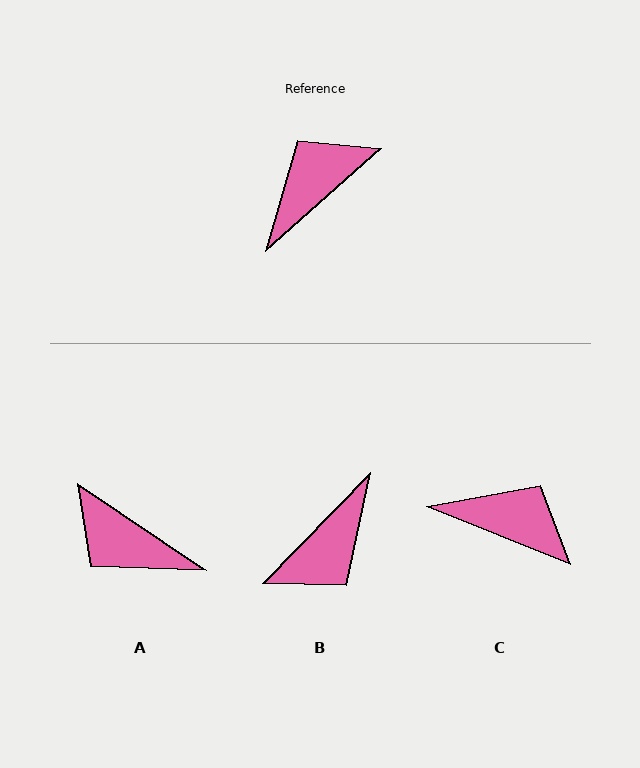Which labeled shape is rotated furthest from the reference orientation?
B, about 176 degrees away.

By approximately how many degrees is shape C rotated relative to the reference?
Approximately 64 degrees clockwise.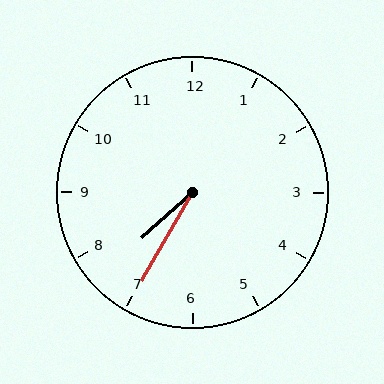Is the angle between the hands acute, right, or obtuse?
It is acute.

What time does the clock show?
7:35.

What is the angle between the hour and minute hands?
Approximately 18 degrees.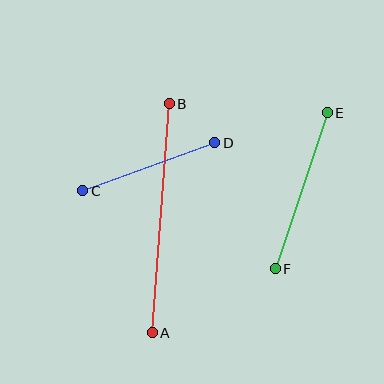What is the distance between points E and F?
The distance is approximately 165 pixels.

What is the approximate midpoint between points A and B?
The midpoint is at approximately (161, 218) pixels.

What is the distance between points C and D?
The distance is approximately 141 pixels.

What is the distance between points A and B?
The distance is approximately 230 pixels.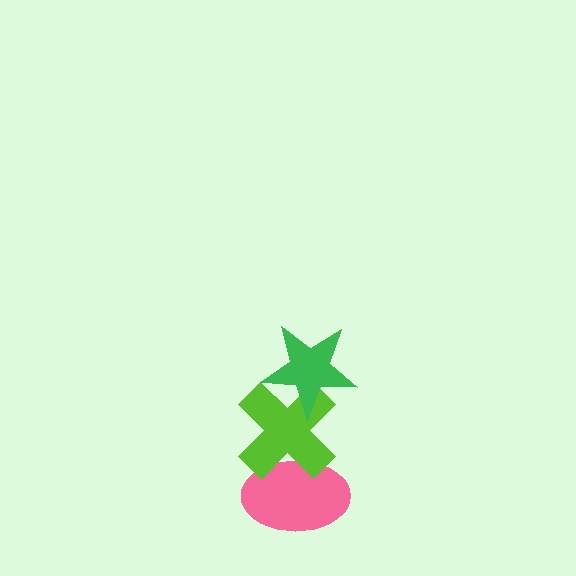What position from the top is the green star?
The green star is 1st from the top.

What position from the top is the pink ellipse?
The pink ellipse is 3rd from the top.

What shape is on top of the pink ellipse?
The lime cross is on top of the pink ellipse.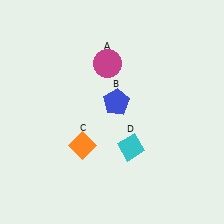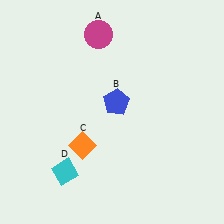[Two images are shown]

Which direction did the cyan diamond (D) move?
The cyan diamond (D) moved left.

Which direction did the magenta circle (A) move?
The magenta circle (A) moved up.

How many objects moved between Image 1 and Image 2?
2 objects moved between the two images.